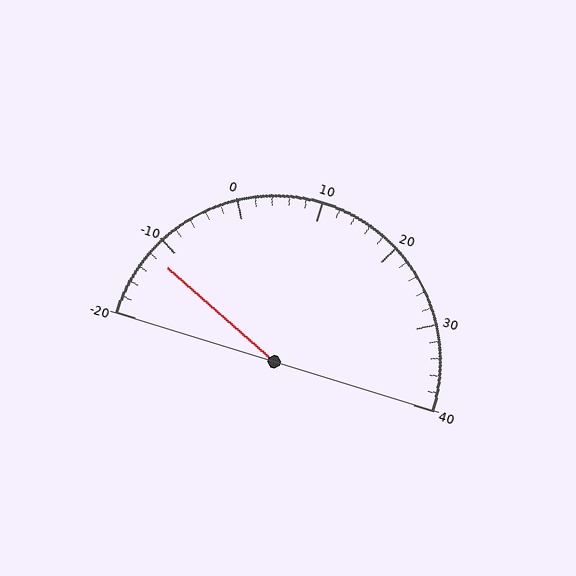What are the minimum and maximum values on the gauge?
The gauge ranges from -20 to 40.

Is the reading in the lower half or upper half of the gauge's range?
The reading is in the lower half of the range (-20 to 40).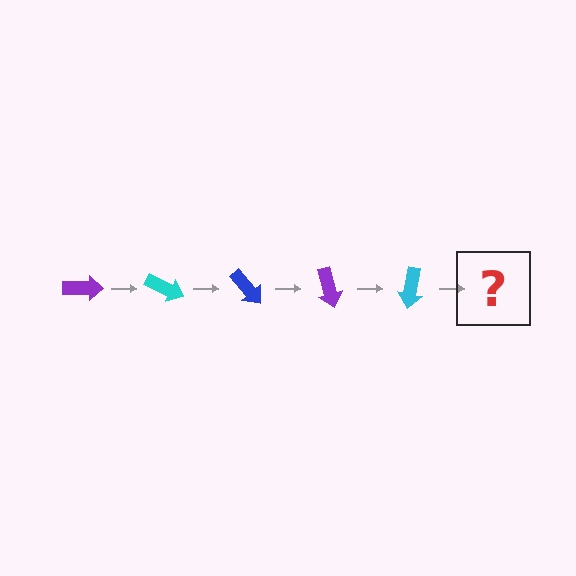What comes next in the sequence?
The next element should be a blue arrow, rotated 125 degrees from the start.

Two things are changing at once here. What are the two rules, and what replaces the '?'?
The two rules are that it rotates 25 degrees each step and the color cycles through purple, cyan, and blue. The '?' should be a blue arrow, rotated 125 degrees from the start.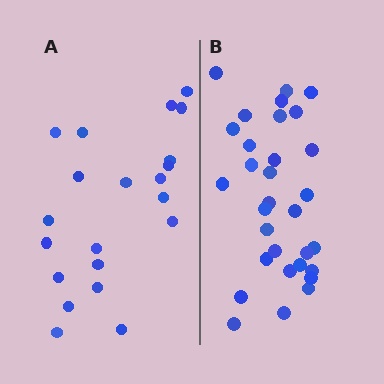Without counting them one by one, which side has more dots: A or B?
Region B (the right region) has more dots.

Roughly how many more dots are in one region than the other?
Region B has roughly 10 or so more dots than region A.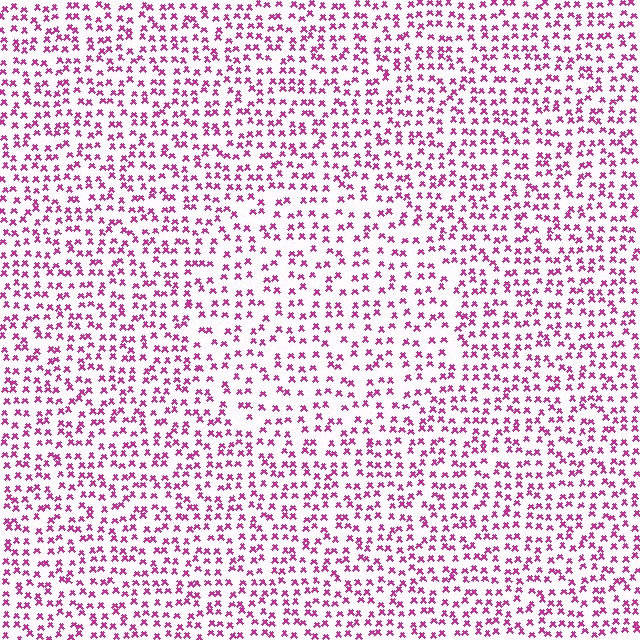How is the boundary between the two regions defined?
The boundary is defined by a change in element density (approximately 1.5x ratio). All elements are the same color, size, and shape.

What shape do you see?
I see a circle.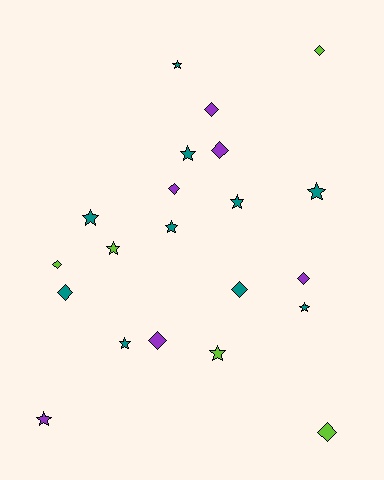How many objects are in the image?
There are 21 objects.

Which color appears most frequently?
Teal, with 10 objects.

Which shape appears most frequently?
Star, with 11 objects.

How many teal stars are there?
There are 8 teal stars.